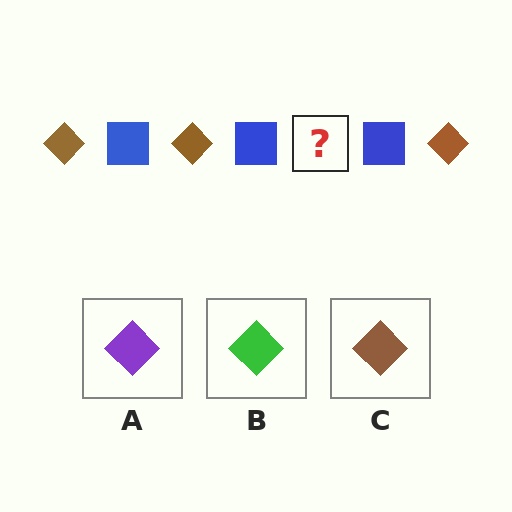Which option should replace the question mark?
Option C.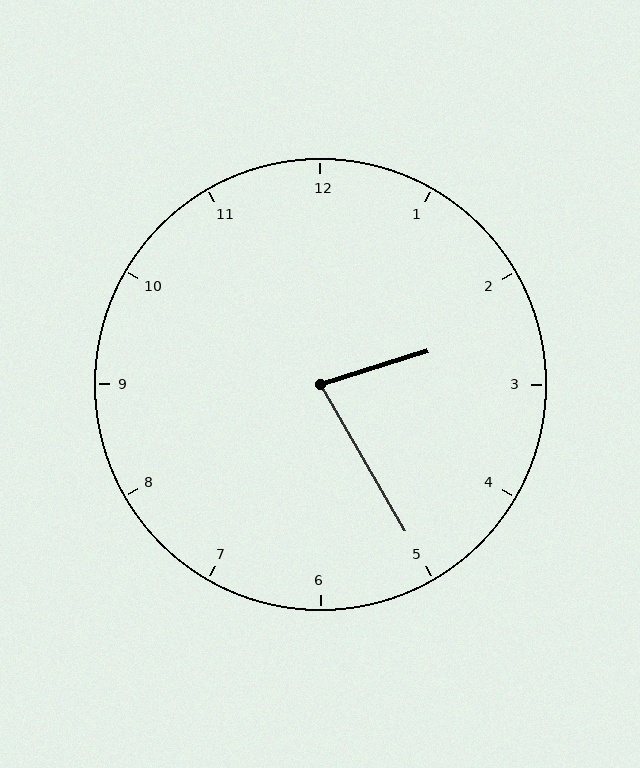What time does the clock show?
2:25.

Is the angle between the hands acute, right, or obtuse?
It is acute.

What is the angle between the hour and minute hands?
Approximately 78 degrees.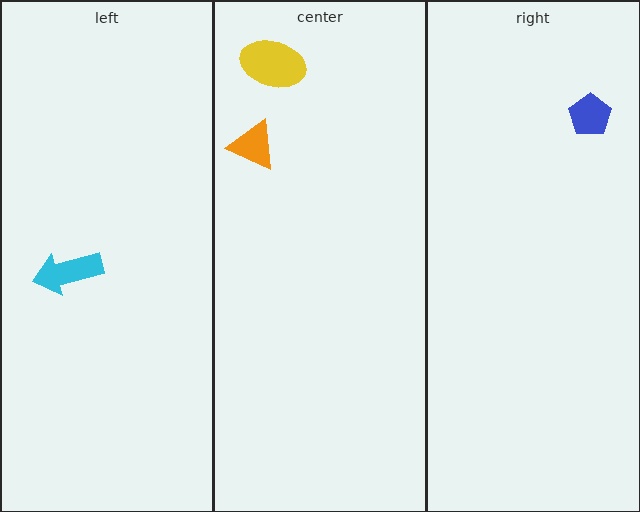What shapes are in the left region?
The cyan arrow.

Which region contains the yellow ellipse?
The center region.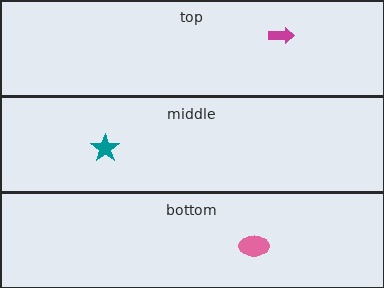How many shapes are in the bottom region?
1.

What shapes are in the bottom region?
The pink ellipse.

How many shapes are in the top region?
1.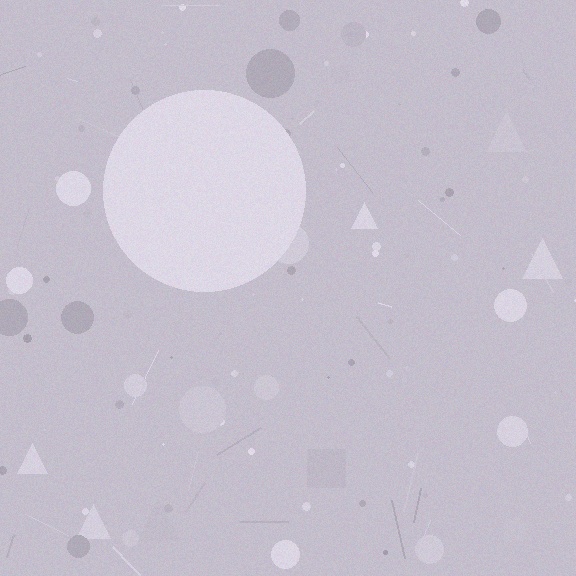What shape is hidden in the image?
A circle is hidden in the image.